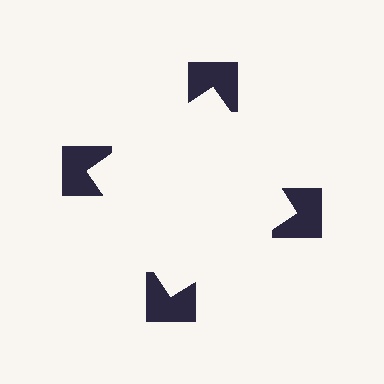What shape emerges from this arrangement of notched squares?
An illusory square — its edges are inferred from the aligned wedge cuts in the notched squares, not physically drawn.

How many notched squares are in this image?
There are 4 — one at each vertex of the illusory square.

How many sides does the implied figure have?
4 sides.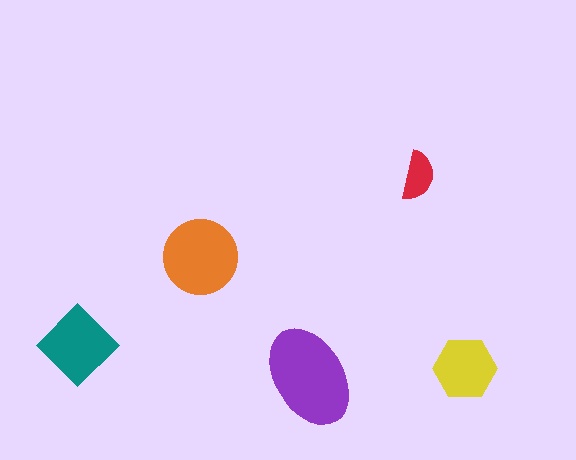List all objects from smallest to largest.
The red semicircle, the yellow hexagon, the teal diamond, the orange circle, the purple ellipse.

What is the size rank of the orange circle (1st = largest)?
2nd.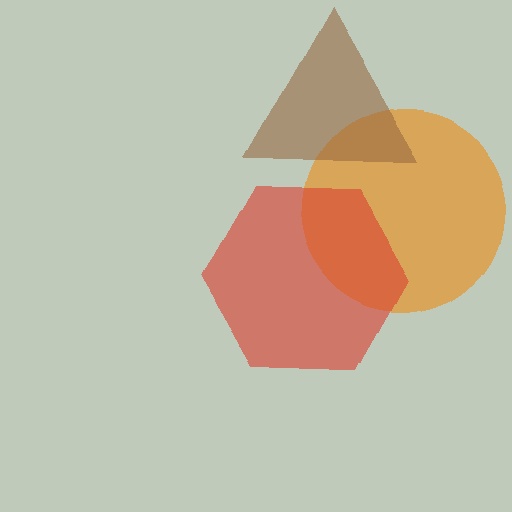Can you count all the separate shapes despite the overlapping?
Yes, there are 3 separate shapes.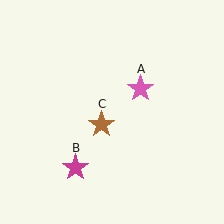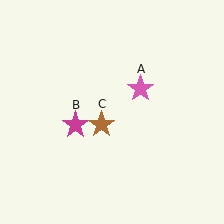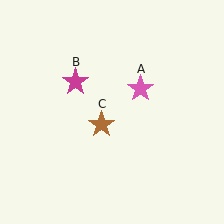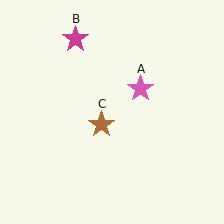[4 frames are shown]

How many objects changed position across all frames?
1 object changed position: magenta star (object B).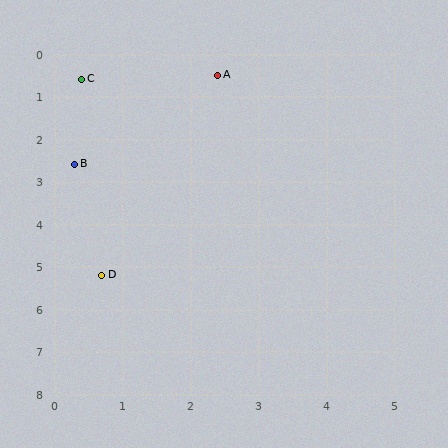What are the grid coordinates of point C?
Point C is at approximately (0.4, 0.6).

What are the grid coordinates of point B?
Point B is at approximately (0.3, 2.6).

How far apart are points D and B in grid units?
Points D and B are about 2.6 grid units apart.